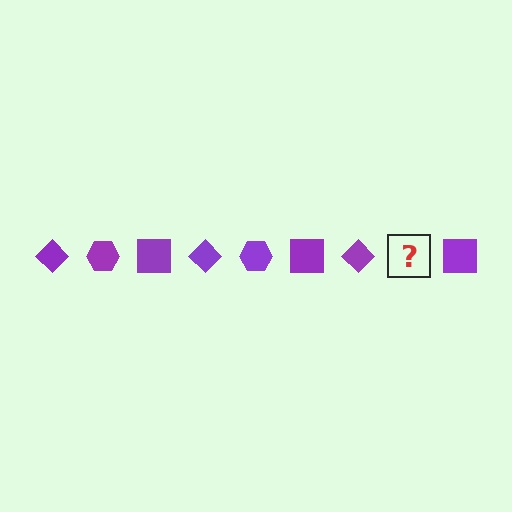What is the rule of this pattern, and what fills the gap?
The rule is that the pattern cycles through diamond, hexagon, square shapes in purple. The gap should be filled with a purple hexagon.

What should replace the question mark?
The question mark should be replaced with a purple hexagon.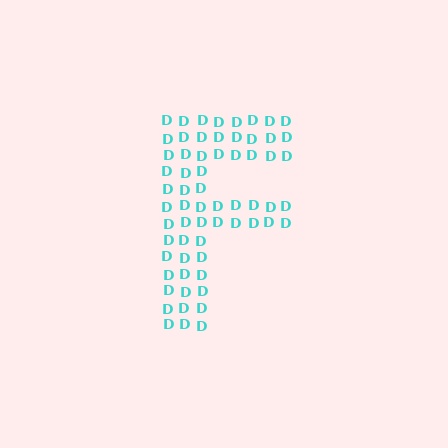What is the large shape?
The large shape is the letter F.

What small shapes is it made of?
It is made of small letter D's.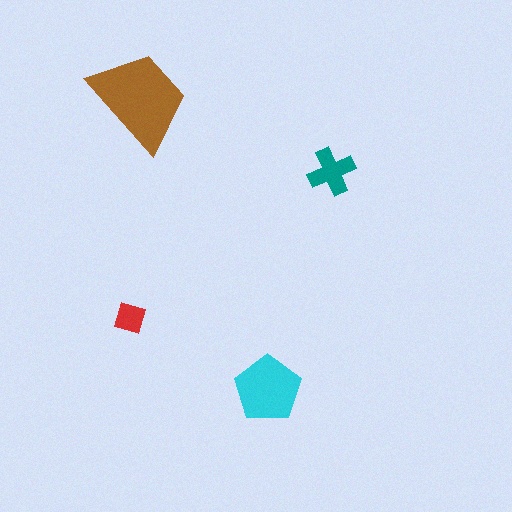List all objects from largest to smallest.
The brown trapezoid, the cyan pentagon, the teal cross, the red diamond.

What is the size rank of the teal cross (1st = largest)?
3rd.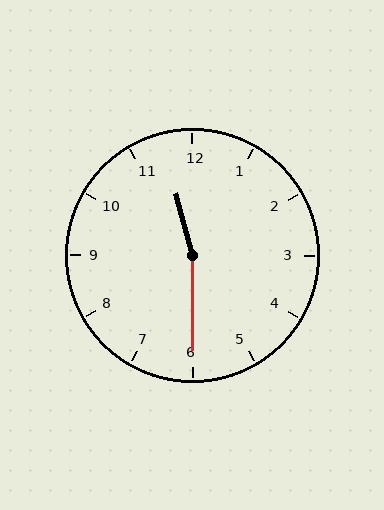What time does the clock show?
11:30.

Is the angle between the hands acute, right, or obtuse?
It is obtuse.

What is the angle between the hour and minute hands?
Approximately 165 degrees.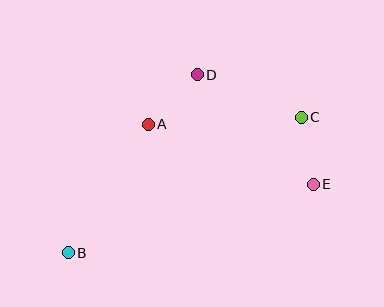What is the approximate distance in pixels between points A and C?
The distance between A and C is approximately 153 pixels.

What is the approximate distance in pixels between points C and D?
The distance between C and D is approximately 112 pixels.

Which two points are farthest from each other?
Points B and C are farthest from each other.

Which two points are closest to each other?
Points C and E are closest to each other.